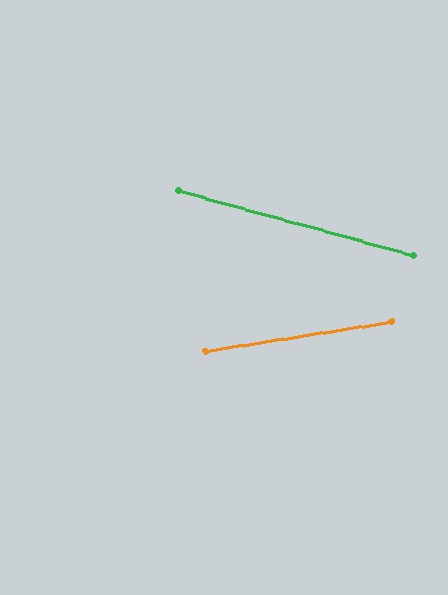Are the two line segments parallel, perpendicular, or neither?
Neither parallel nor perpendicular — they differ by about 25°.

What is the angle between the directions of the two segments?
Approximately 25 degrees.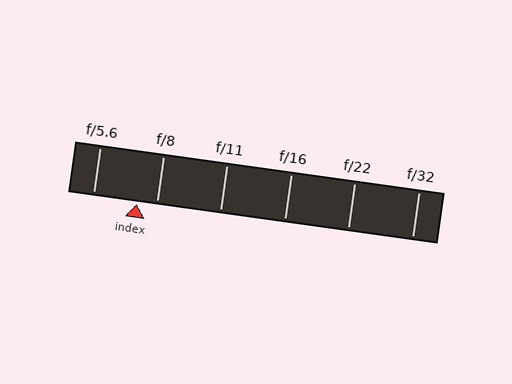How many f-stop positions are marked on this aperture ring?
There are 6 f-stop positions marked.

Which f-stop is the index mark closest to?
The index mark is closest to f/8.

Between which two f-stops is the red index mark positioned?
The index mark is between f/5.6 and f/8.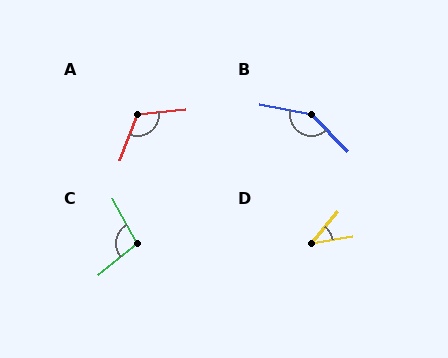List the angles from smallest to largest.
D (41°), C (101°), A (117°), B (146°).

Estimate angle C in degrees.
Approximately 101 degrees.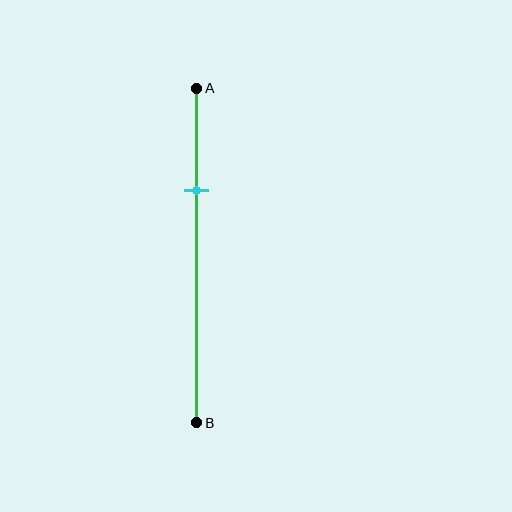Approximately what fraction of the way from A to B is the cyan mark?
The cyan mark is approximately 30% of the way from A to B.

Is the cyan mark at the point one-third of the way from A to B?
Yes, the mark is approximately at the one-third point.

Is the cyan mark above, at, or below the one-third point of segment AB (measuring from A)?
The cyan mark is approximately at the one-third point of segment AB.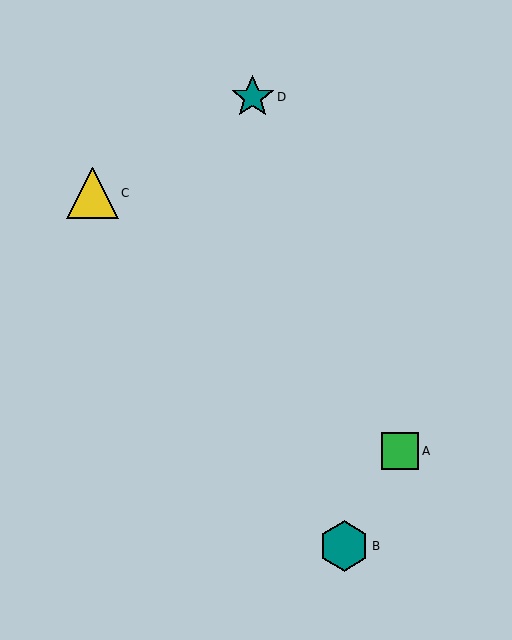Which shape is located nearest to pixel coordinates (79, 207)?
The yellow triangle (labeled C) at (93, 193) is nearest to that location.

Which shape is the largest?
The yellow triangle (labeled C) is the largest.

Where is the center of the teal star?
The center of the teal star is at (253, 97).